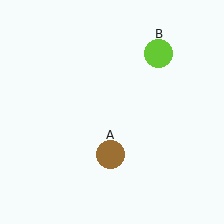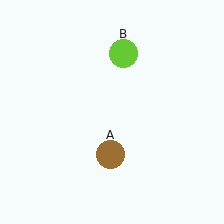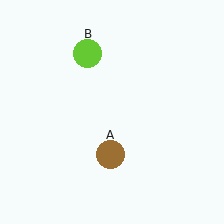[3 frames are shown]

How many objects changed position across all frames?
1 object changed position: lime circle (object B).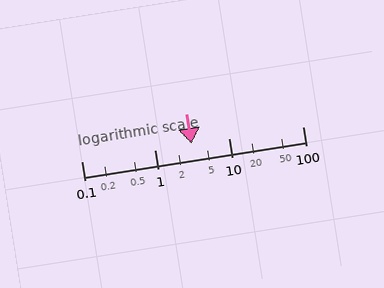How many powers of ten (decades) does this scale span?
The scale spans 3 decades, from 0.1 to 100.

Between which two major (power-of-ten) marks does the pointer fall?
The pointer is between 1 and 10.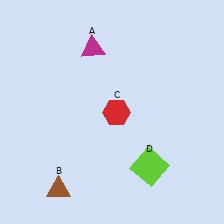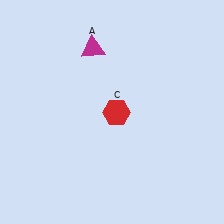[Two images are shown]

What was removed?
The lime square (D), the brown triangle (B) were removed in Image 2.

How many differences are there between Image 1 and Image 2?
There are 2 differences between the two images.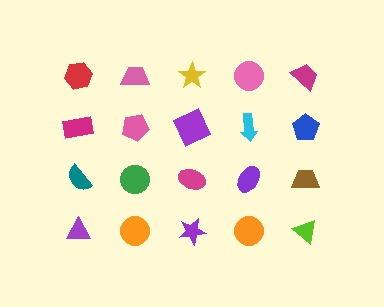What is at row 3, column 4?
A purple ellipse.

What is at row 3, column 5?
A brown trapezoid.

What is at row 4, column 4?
An orange circle.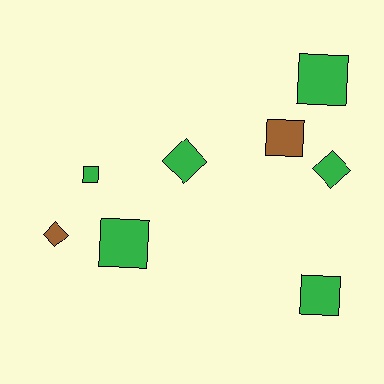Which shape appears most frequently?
Square, with 5 objects.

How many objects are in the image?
There are 8 objects.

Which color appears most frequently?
Green, with 6 objects.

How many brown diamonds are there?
There is 1 brown diamond.